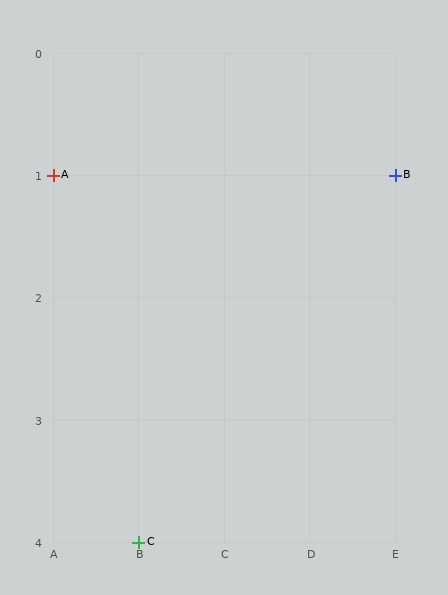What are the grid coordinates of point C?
Point C is at grid coordinates (B, 4).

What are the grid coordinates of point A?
Point A is at grid coordinates (A, 1).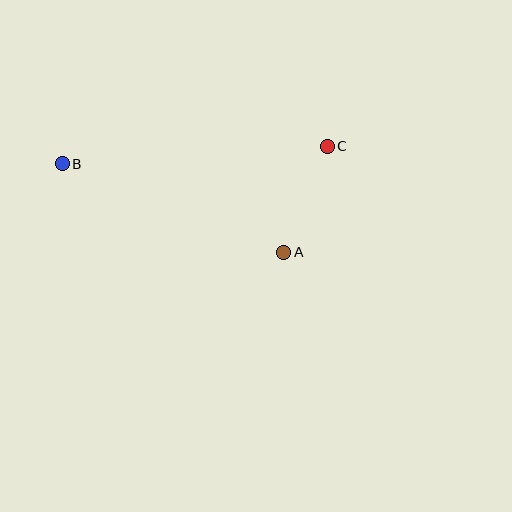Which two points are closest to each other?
Points A and C are closest to each other.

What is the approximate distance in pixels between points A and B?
The distance between A and B is approximately 238 pixels.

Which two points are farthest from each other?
Points B and C are farthest from each other.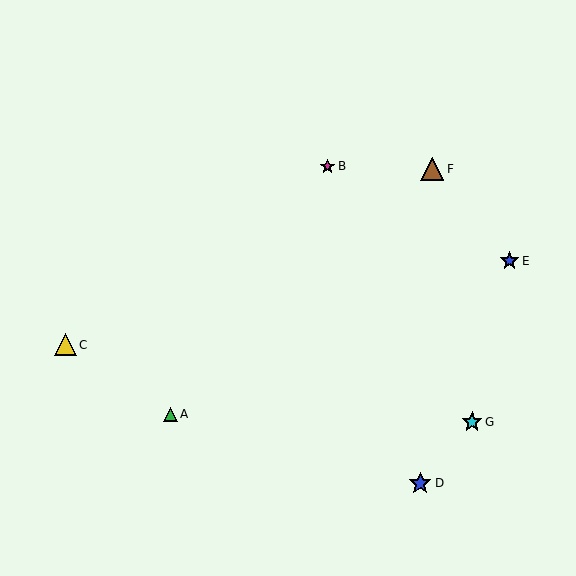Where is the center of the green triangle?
The center of the green triangle is at (170, 414).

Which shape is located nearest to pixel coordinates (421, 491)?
The blue star (labeled D) at (420, 483) is nearest to that location.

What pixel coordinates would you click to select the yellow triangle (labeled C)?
Click at (65, 345) to select the yellow triangle C.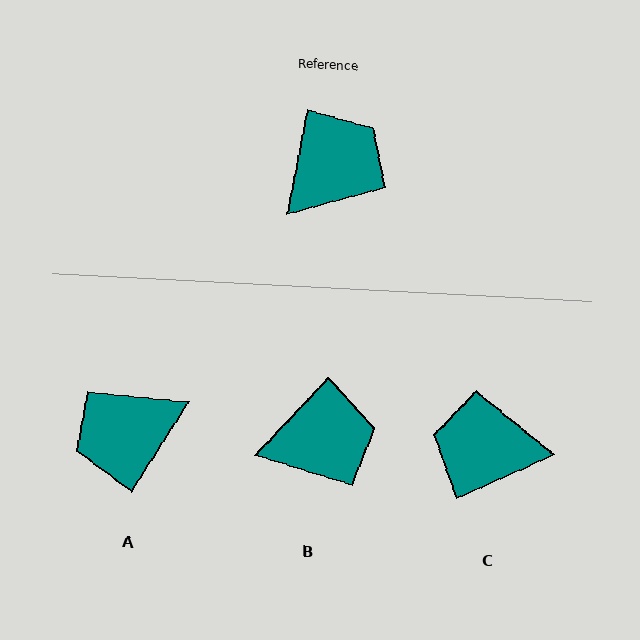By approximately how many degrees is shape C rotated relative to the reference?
Approximately 126 degrees counter-clockwise.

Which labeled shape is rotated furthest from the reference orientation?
A, about 159 degrees away.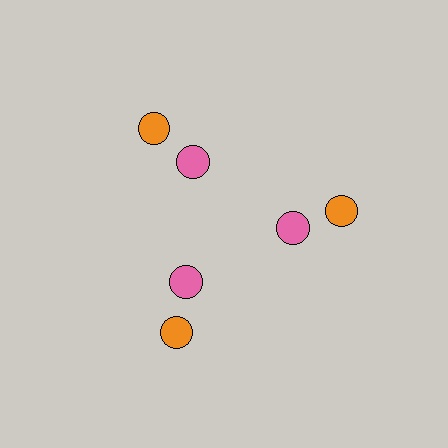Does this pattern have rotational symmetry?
Yes, this pattern has 3-fold rotational symmetry. It looks the same after rotating 120 degrees around the center.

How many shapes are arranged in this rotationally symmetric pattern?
There are 6 shapes, arranged in 3 groups of 2.